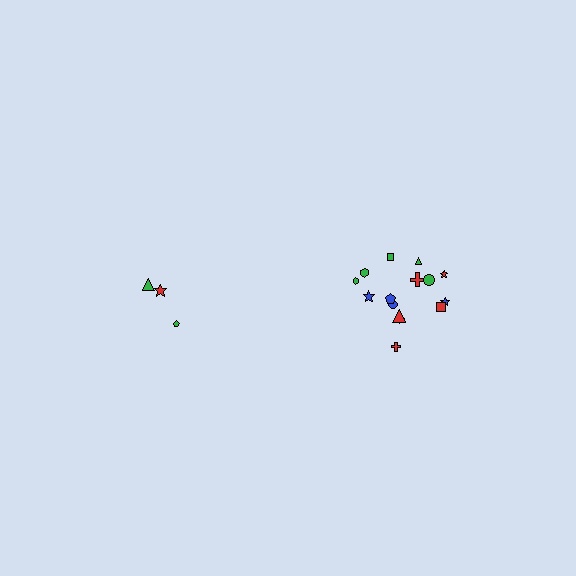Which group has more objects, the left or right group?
The right group.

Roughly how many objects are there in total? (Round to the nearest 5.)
Roughly 20 objects in total.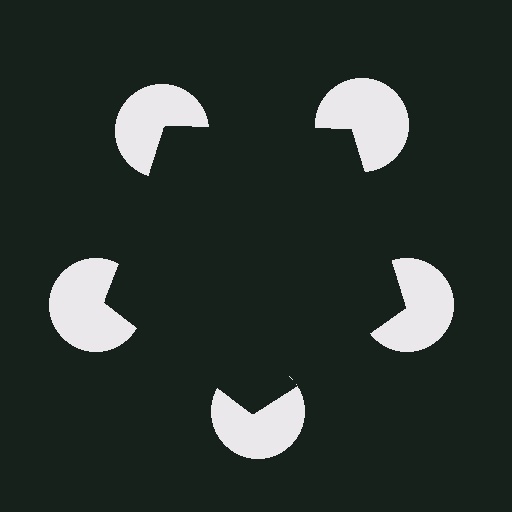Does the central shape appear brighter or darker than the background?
It typically appears slightly darker than the background, even though no actual brightness change is drawn.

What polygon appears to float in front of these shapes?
An illusory pentagon — its edges are inferred from the aligned wedge cuts in the pac-man discs, not physically drawn.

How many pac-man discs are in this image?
There are 5 — one at each vertex of the illusory pentagon.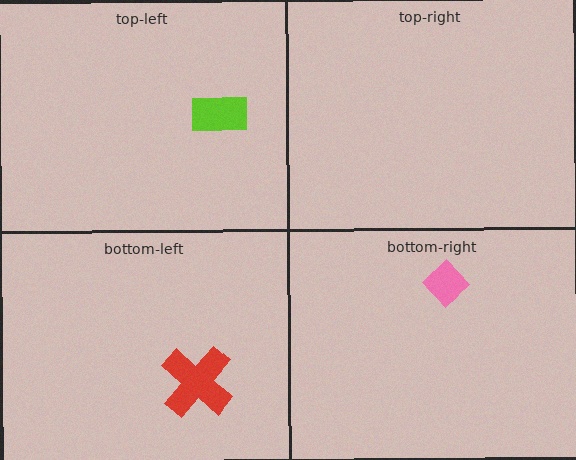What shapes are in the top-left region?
The lime rectangle.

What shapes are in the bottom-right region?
The pink diamond.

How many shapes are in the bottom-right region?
1.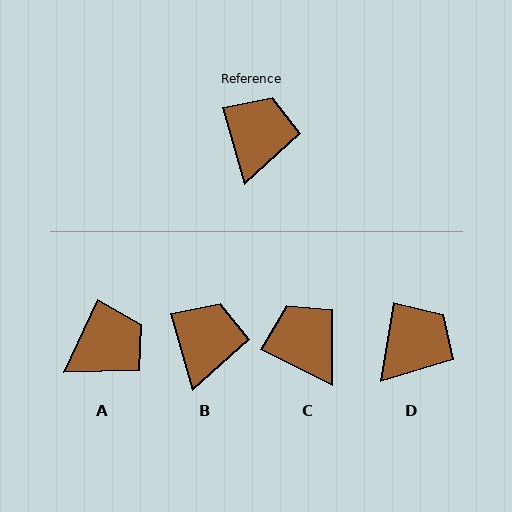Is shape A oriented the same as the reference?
No, it is off by about 41 degrees.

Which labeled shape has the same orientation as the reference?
B.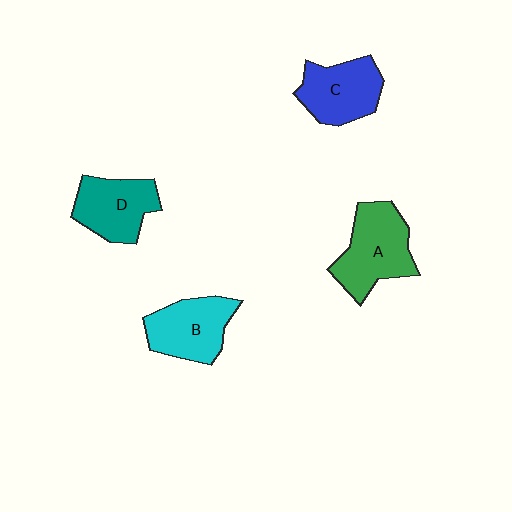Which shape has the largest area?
Shape A (green).